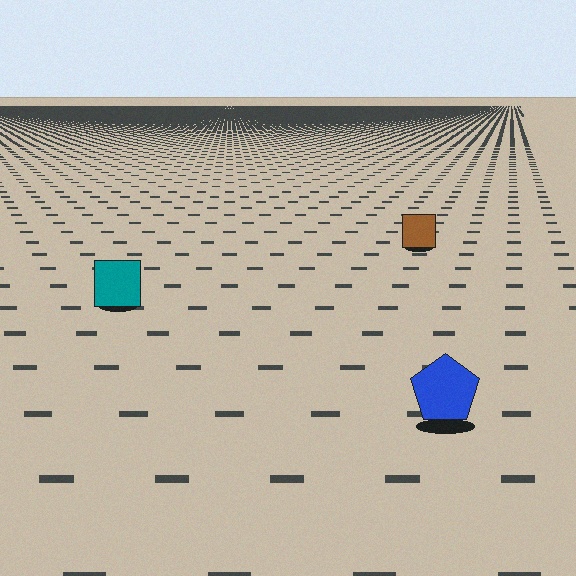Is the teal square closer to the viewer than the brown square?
Yes. The teal square is closer — you can tell from the texture gradient: the ground texture is coarser near it.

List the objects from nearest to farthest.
From nearest to farthest: the blue pentagon, the teal square, the brown square.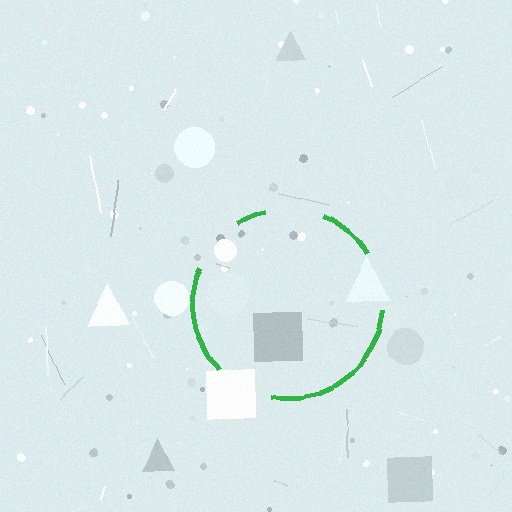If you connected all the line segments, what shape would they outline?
They would outline a circle.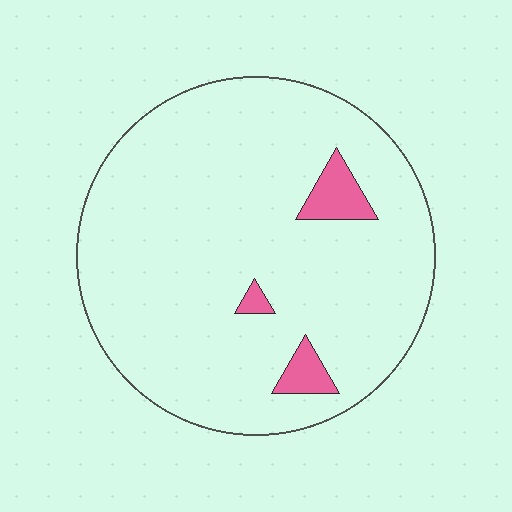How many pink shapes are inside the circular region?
3.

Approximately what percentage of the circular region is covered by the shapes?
Approximately 5%.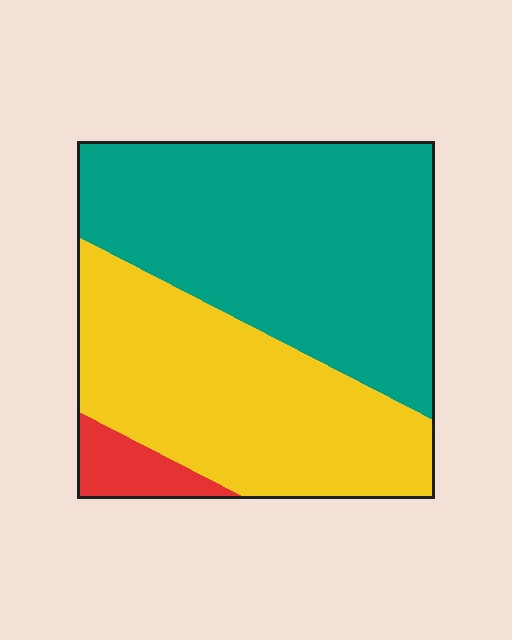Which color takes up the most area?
Teal, at roughly 50%.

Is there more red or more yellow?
Yellow.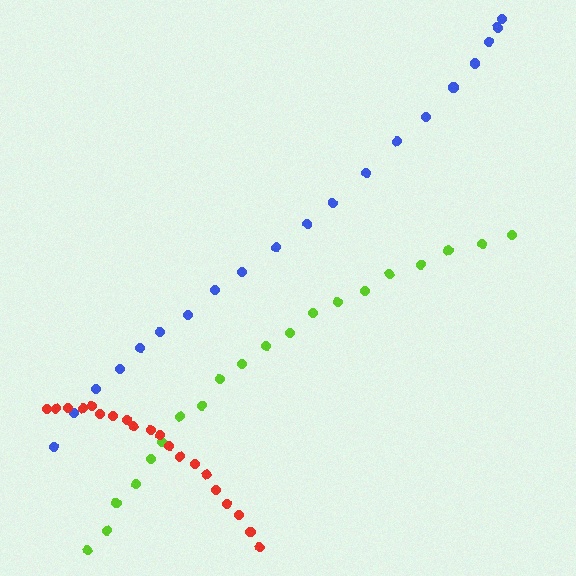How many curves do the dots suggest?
There are 3 distinct paths.